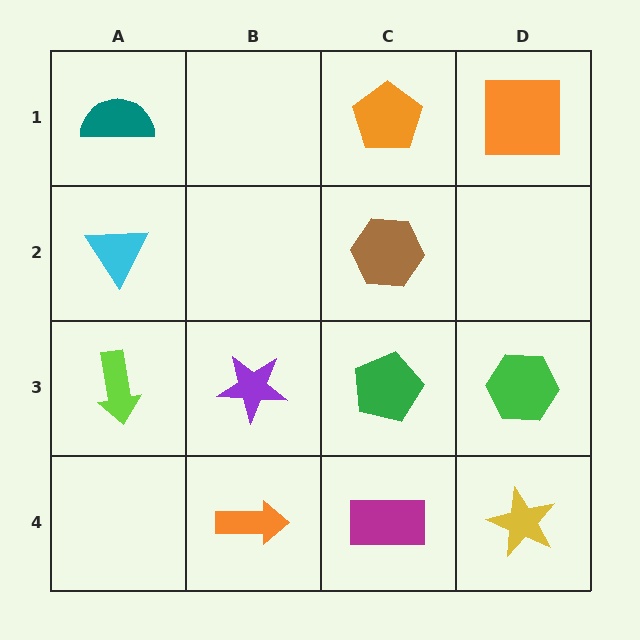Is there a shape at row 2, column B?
No, that cell is empty.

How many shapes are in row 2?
2 shapes.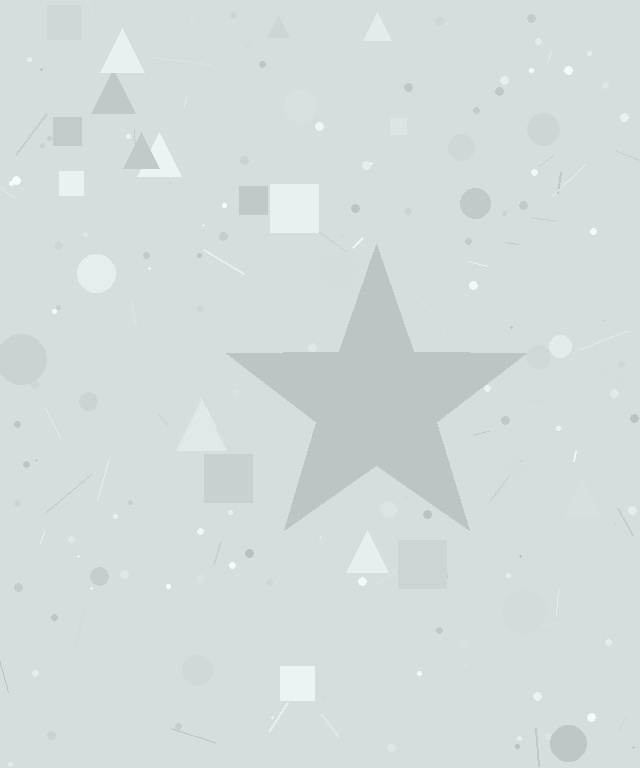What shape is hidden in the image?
A star is hidden in the image.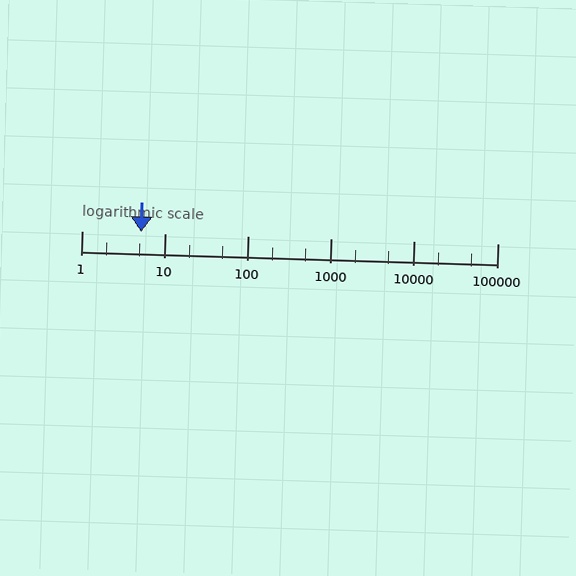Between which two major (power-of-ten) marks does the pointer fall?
The pointer is between 1 and 10.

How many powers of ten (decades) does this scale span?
The scale spans 5 decades, from 1 to 100000.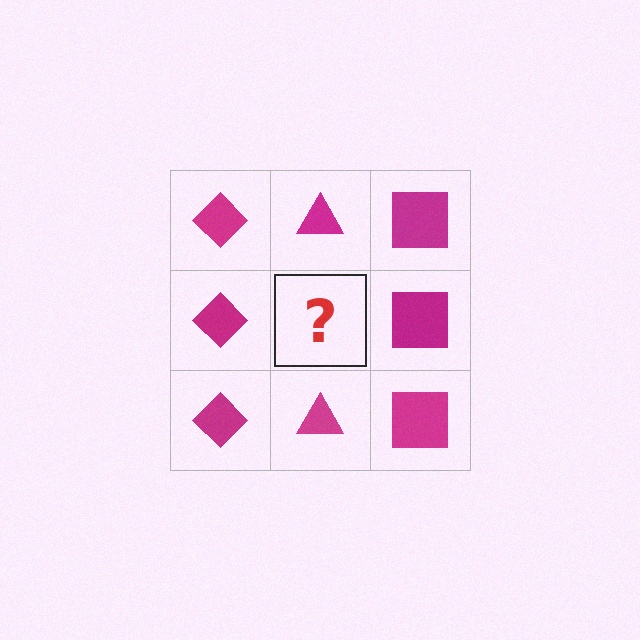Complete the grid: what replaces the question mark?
The question mark should be replaced with a magenta triangle.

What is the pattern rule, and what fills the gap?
The rule is that each column has a consistent shape. The gap should be filled with a magenta triangle.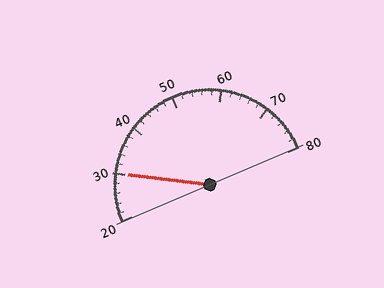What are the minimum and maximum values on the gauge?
The gauge ranges from 20 to 80.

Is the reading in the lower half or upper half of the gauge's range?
The reading is in the lower half of the range (20 to 80).